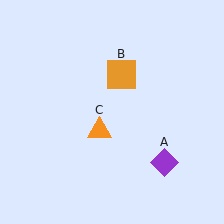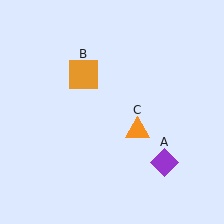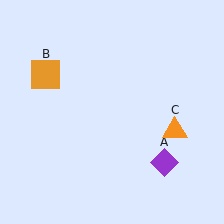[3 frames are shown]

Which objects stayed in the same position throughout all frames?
Purple diamond (object A) remained stationary.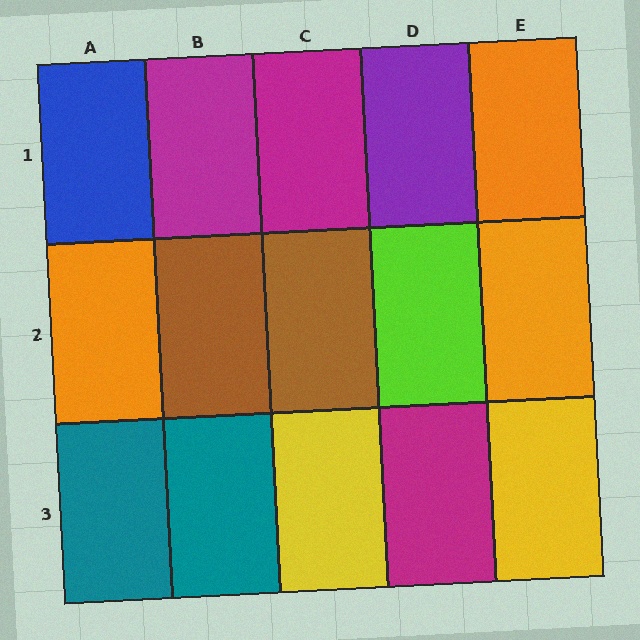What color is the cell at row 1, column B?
Magenta.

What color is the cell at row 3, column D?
Magenta.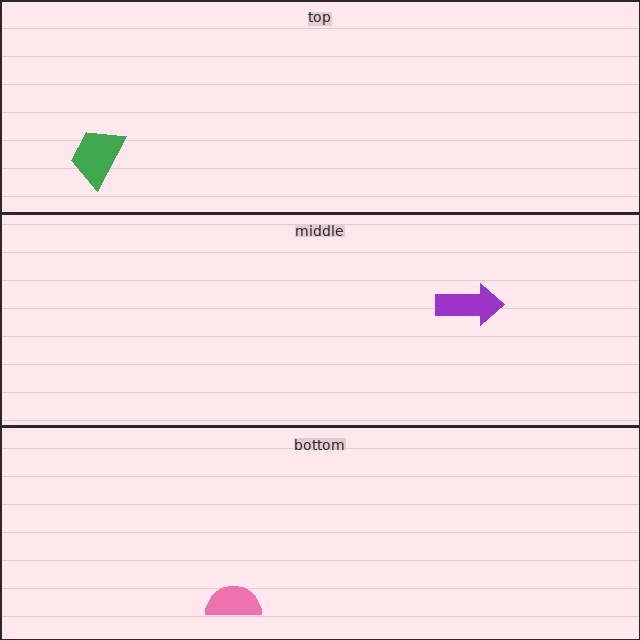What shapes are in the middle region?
The purple arrow.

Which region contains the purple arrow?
The middle region.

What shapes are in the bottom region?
The pink semicircle.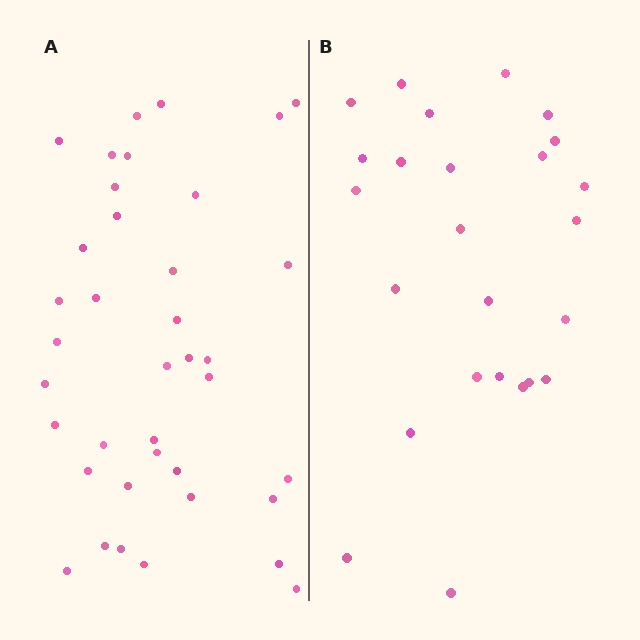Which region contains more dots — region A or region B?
Region A (the left region) has more dots.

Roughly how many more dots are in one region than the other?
Region A has approximately 15 more dots than region B.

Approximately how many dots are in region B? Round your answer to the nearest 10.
About 20 dots. (The exact count is 25, which rounds to 20.)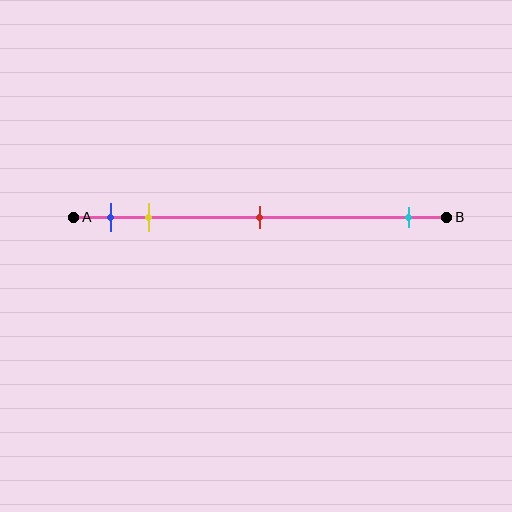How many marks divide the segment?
There are 4 marks dividing the segment.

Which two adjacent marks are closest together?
The blue and yellow marks are the closest adjacent pair.